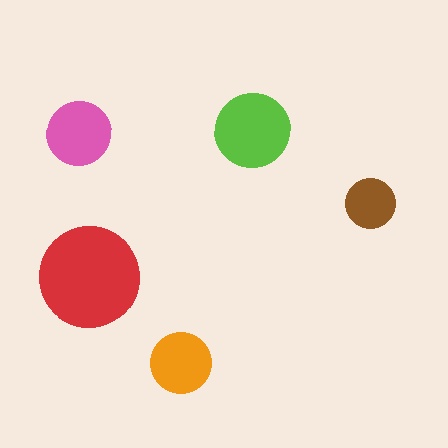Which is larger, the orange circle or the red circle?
The red one.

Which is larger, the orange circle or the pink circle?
The pink one.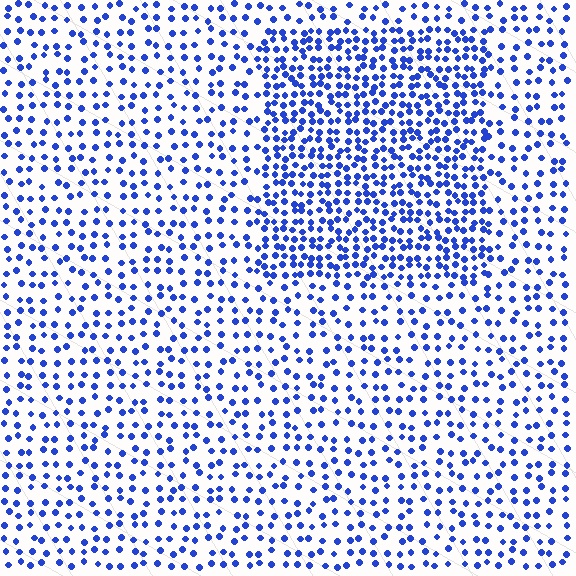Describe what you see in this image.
The image contains small blue elements arranged at two different densities. A rectangle-shaped region is visible where the elements are more densely packed than the surrounding area.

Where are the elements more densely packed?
The elements are more densely packed inside the rectangle boundary.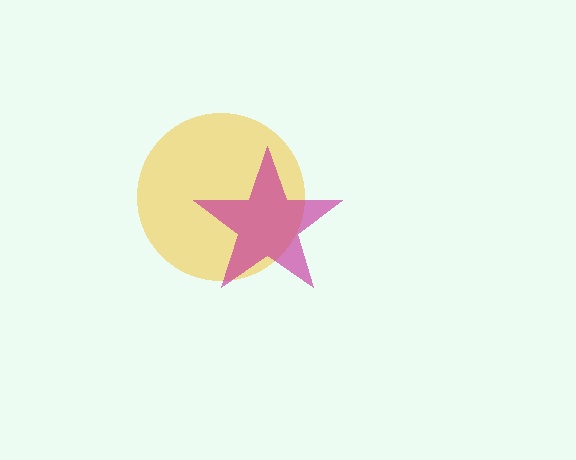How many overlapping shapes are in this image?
There are 2 overlapping shapes in the image.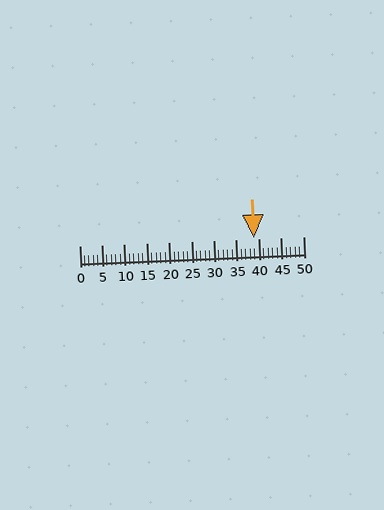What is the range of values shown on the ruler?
The ruler shows values from 0 to 50.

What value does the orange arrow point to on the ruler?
The orange arrow points to approximately 39.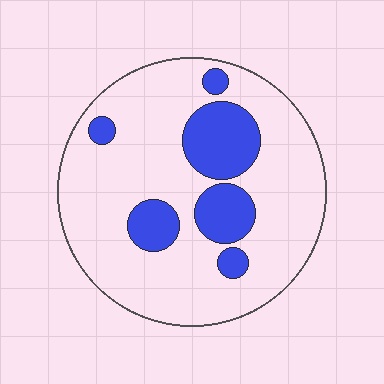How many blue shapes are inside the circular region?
6.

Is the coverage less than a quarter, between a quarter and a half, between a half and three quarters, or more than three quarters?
Less than a quarter.